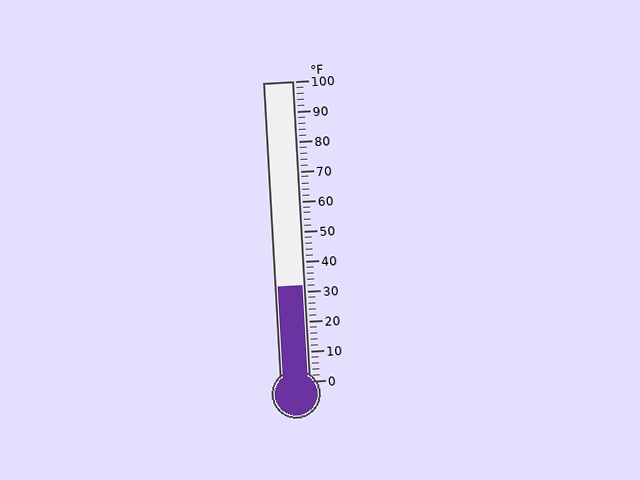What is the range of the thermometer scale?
The thermometer scale ranges from 0°F to 100°F.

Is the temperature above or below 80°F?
The temperature is below 80°F.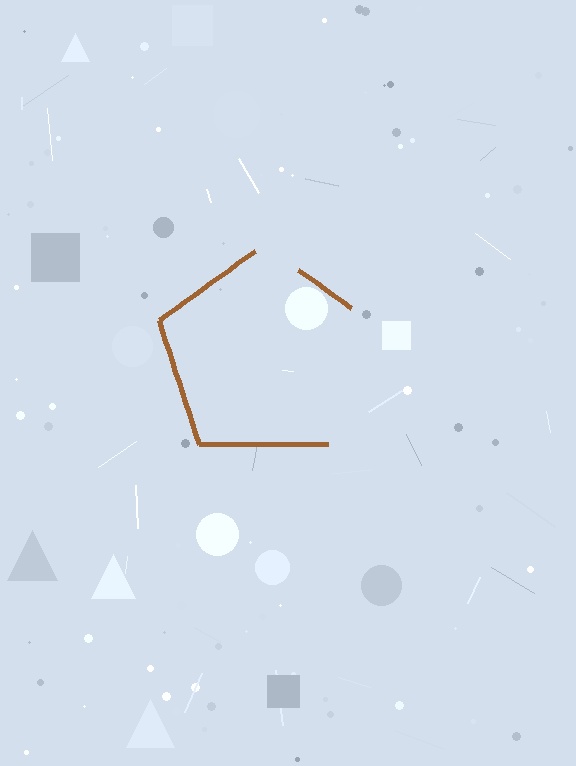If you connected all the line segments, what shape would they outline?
They would outline a pentagon.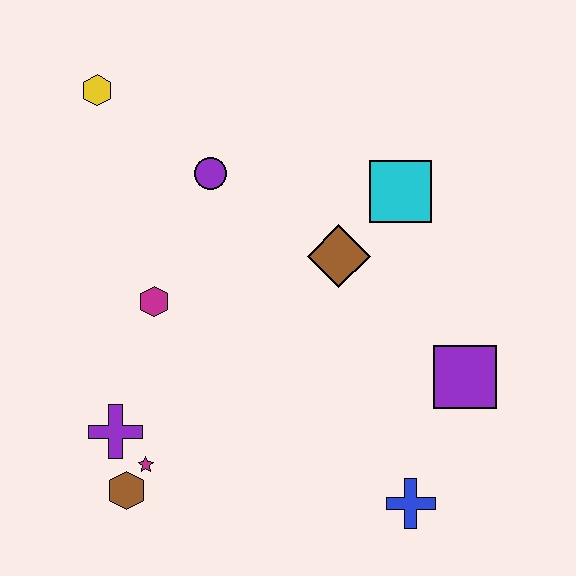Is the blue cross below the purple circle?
Yes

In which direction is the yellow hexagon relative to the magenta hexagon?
The yellow hexagon is above the magenta hexagon.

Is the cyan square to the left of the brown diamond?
No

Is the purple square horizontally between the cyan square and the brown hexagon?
No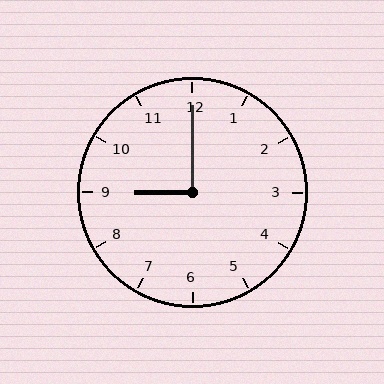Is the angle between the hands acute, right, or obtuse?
It is right.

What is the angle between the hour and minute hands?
Approximately 90 degrees.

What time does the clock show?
9:00.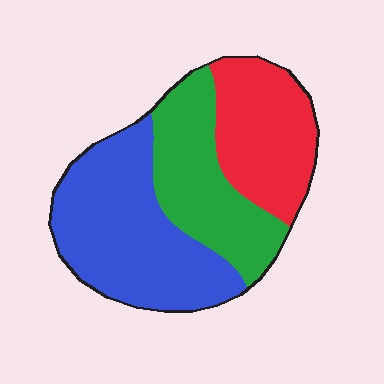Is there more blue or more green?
Blue.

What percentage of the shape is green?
Green covers around 30% of the shape.